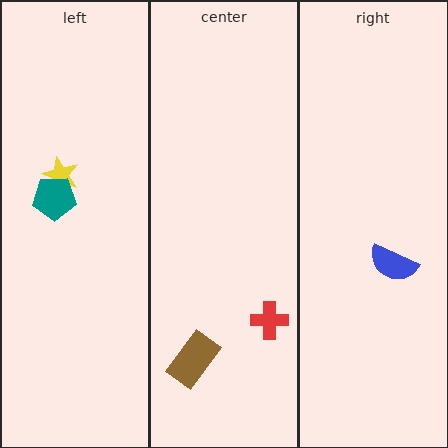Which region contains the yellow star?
The left region.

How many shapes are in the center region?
2.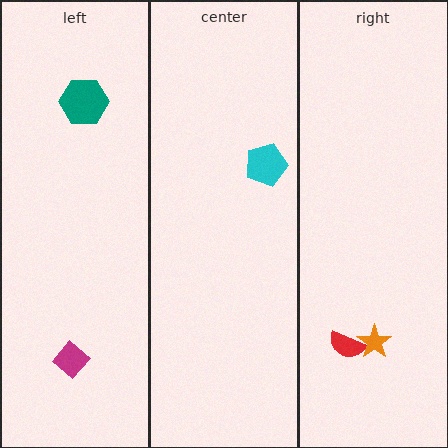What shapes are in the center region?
The cyan pentagon.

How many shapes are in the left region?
2.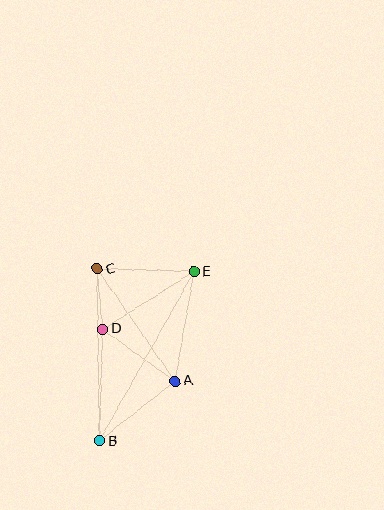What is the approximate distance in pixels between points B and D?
The distance between B and D is approximately 112 pixels.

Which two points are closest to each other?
Points C and D are closest to each other.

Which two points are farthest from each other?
Points B and E are farthest from each other.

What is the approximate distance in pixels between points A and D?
The distance between A and D is approximately 89 pixels.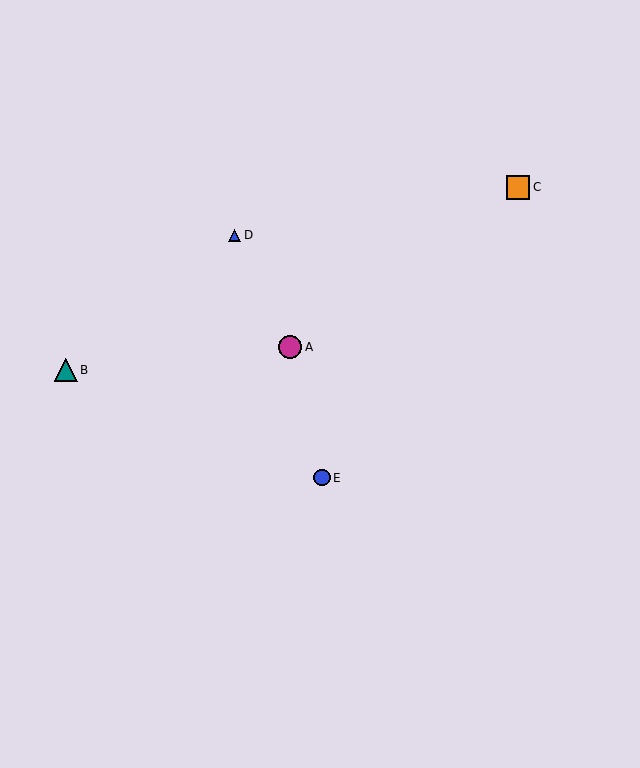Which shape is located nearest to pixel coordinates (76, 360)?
The teal triangle (labeled B) at (66, 370) is nearest to that location.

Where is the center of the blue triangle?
The center of the blue triangle is at (234, 235).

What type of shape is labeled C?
Shape C is an orange square.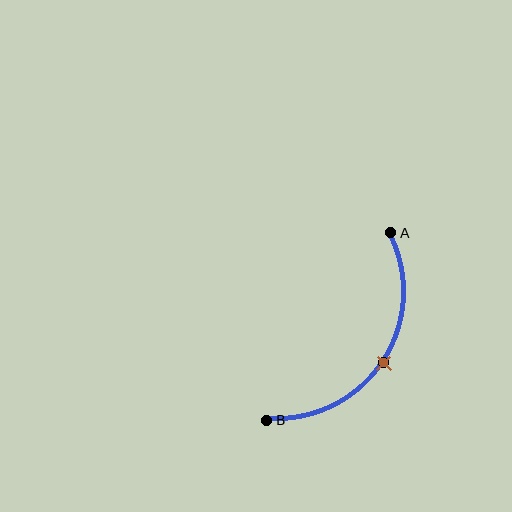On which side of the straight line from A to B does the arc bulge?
The arc bulges to the right of the straight line connecting A and B.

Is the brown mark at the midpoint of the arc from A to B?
Yes. The brown mark lies on the arc at equal arc-length from both A and B — it is the arc midpoint.